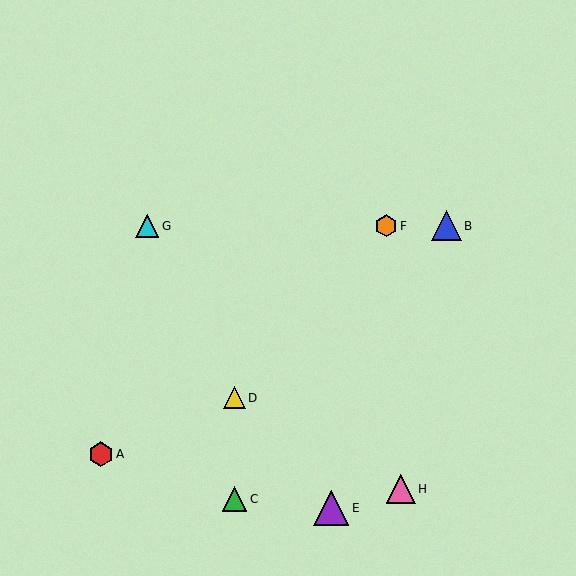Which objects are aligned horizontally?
Objects B, F, G are aligned horizontally.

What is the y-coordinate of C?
Object C is at y≈499.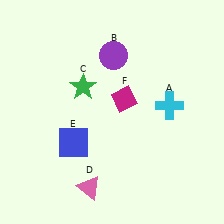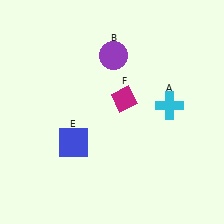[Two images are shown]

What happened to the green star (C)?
The green star (C) was removed in Image 2. It was in the top-left area of Image 1.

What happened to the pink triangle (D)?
The pink triangle (D) was removed in Image 2. It was in the bottom-left area of Image 1.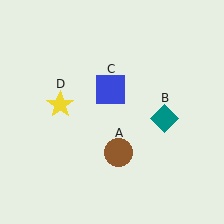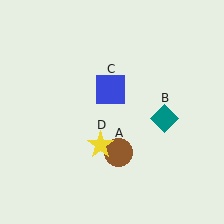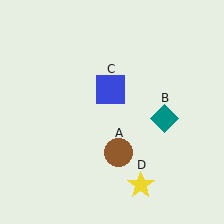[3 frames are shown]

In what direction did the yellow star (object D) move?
The yellow star (object D) moved down and to the right.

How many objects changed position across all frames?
1 object changed position: yellow star (object D).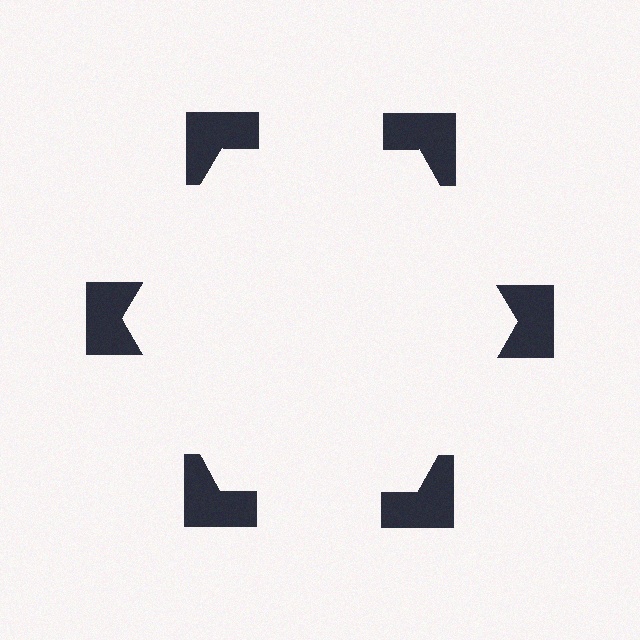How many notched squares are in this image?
There are 6 — one at each vertex of the illusory hexagon.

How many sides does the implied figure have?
6 sides.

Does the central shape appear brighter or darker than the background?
It typically appears slightly brighter than the background, even though no actual brightness change is drawn.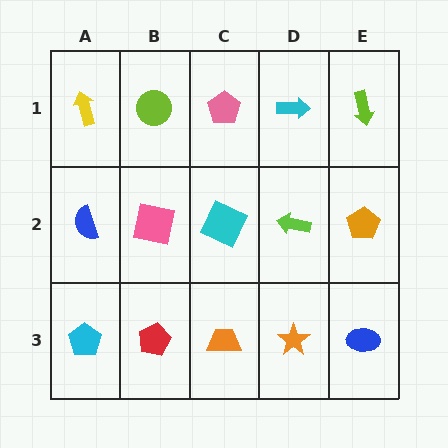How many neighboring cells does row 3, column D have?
3.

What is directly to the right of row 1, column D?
A lime arrow.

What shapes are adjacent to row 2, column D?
A cyan arrow (row 1, column D), an orange star (row 3, column D), a cyan square (row 2, column C), an orange pentagon (row 2, column E).